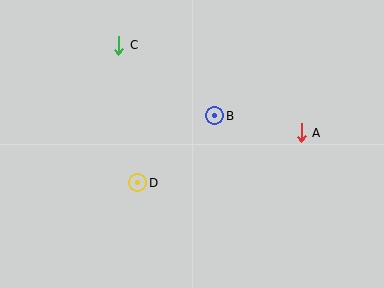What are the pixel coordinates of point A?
Point A is at (301, 133).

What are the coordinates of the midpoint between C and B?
The midpoint between C and B is at (167, 81).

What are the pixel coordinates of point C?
Point C is at (119, 45).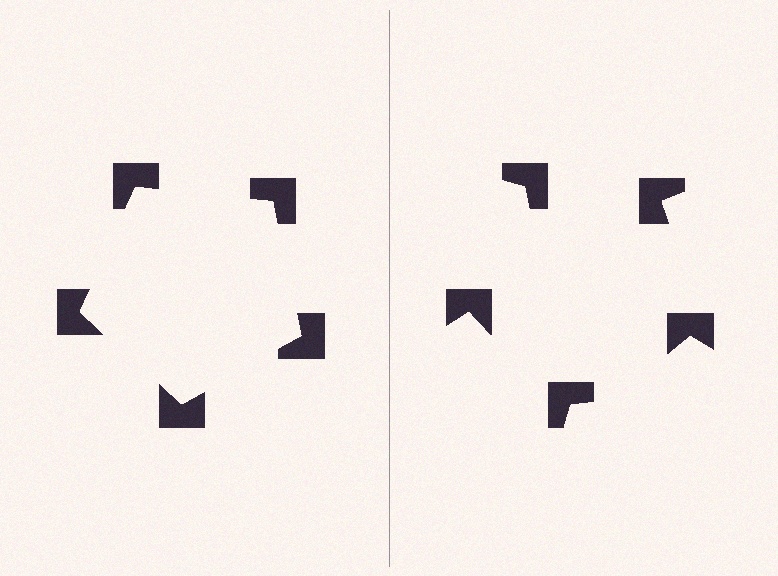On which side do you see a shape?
An illusory pentagon appears on the left side. On the right side the wedge cuts are rotated, so no coherent shape forms.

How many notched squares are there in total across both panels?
10 — 5 on each side.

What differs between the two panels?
The notched squares are positioned identically on both sides; only the wedge orientations differ. On the left they align to a pentagon; on the right they are misaligned.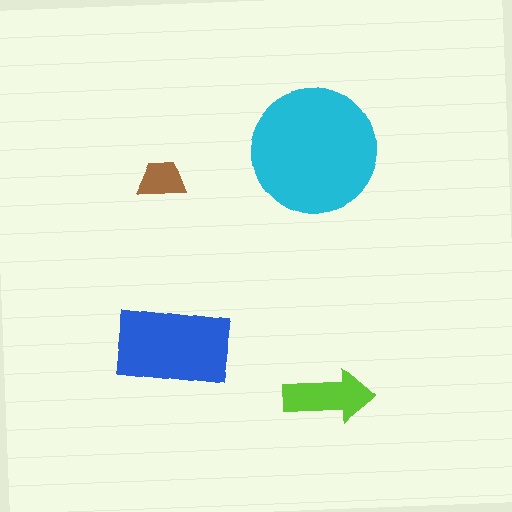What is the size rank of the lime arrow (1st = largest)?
3rd.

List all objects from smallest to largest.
The brown trapezoid, the lime arrow, the blue rectangle, the cyan circle.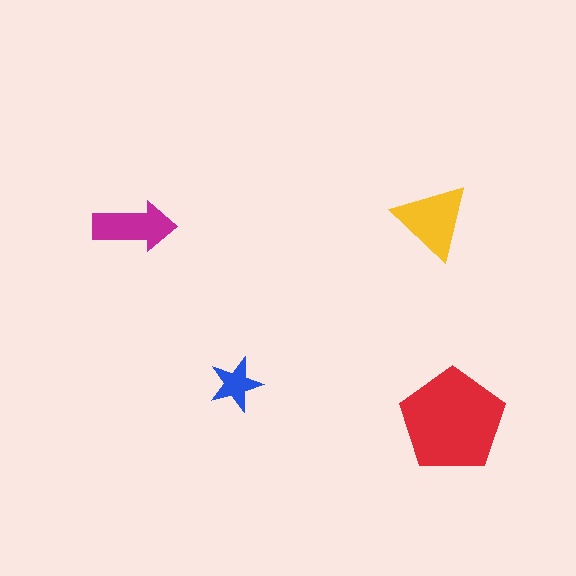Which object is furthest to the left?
The magenta arrow is leftmost.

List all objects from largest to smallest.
The red pentagon, the yellow triangle, the magenta arrow, the blue star.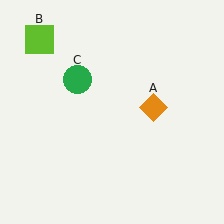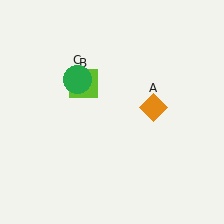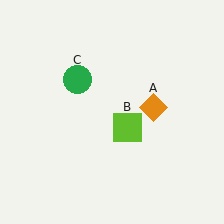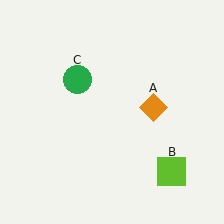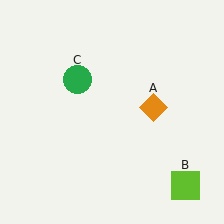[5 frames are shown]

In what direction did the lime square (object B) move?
The lime square (object B) moved down and to the right.